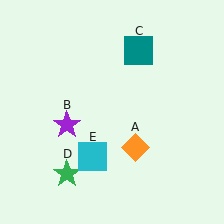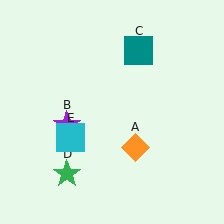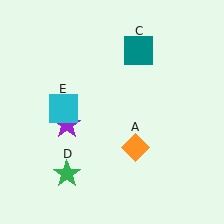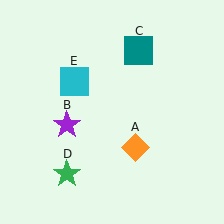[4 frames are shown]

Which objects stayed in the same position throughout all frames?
Orange diamond (object A) and purple star (object B) and teal square (object C) and green star (object D) remained stationary.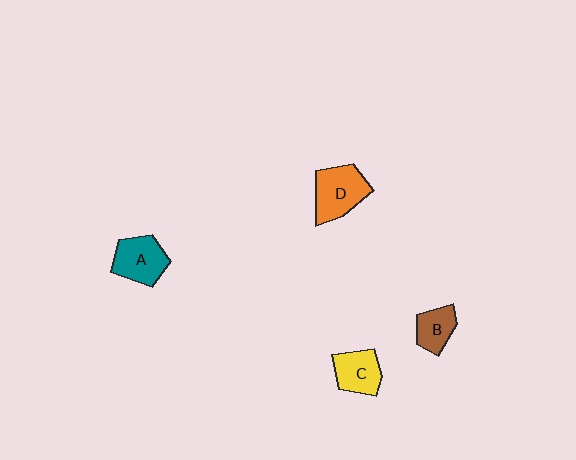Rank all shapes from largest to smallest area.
From largest to smallest: D (orange), A (teal), C (yellow), B (brown).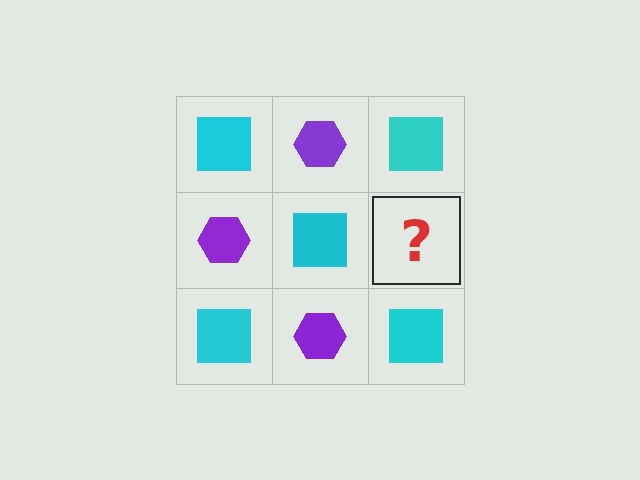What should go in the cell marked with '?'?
The missing cell should contain a purple hexagon.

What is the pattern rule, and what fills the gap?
The rule is that it alternates cyan square and purple hexagon in a checkerboard pattern. The gap should be filled with a purple hexagon.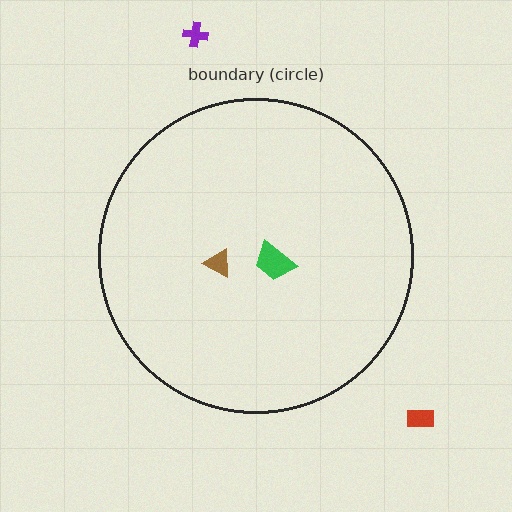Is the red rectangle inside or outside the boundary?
Outside.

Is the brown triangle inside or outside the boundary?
Inside.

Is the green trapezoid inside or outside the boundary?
Inside.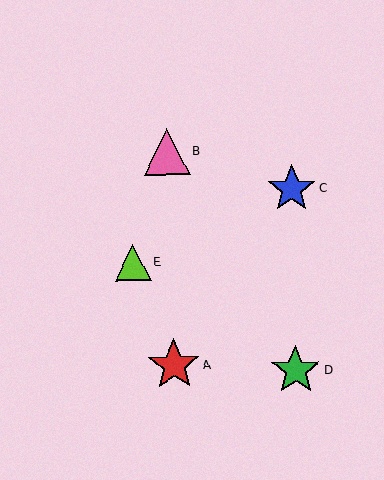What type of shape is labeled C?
Shape C is a blue star.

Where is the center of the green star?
The center of the green star is at (296, 370).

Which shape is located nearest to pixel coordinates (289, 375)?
The green star (labeled D) at (296, 370) is nearest to that location.